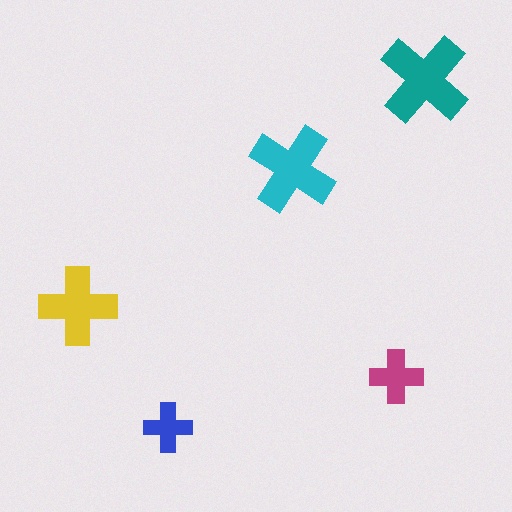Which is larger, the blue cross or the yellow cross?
The yellow one.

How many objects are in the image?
There are 5 objects in the image.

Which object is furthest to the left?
The yellow cross is leftmost.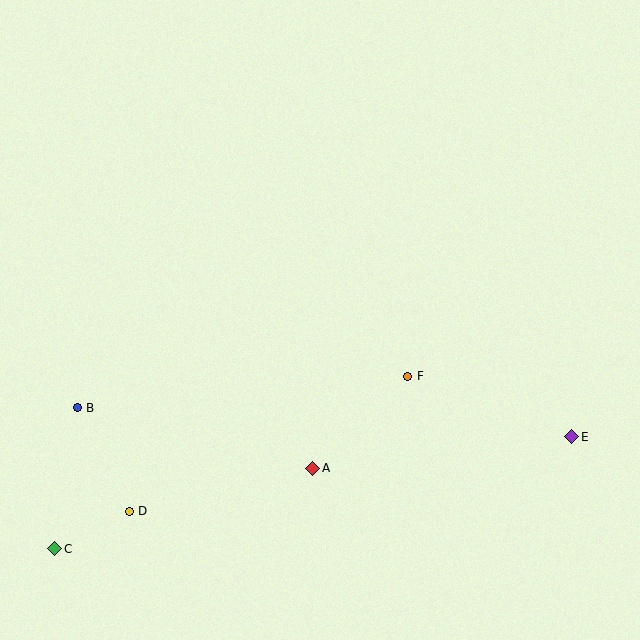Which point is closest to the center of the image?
Point F at (408, 376) is closest to the center.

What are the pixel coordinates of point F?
Point F is at (408, 376).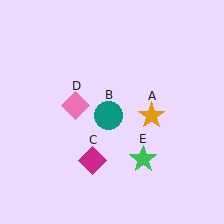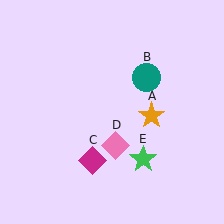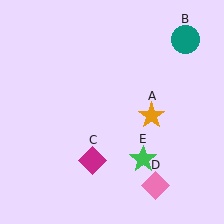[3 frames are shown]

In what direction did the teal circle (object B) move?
The teal circle (object B) moved up and to the right.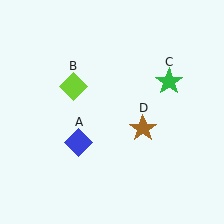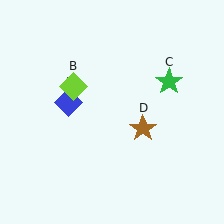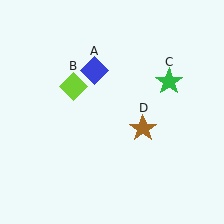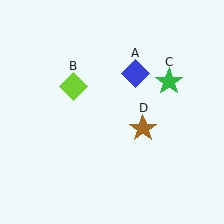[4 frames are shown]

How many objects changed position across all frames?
1 object changed position: blue diamond (object A).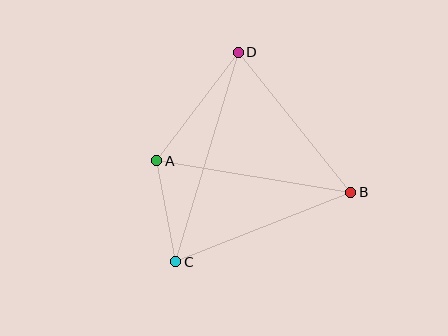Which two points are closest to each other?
Points A and C are closest to each other.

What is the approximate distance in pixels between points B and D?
The distance between B and D is approximately 179 pixels.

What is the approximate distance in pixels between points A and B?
The distance between A and B is approximately 196 pixels.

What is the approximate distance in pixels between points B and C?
The distance between B and C is approximately 188 pixels.